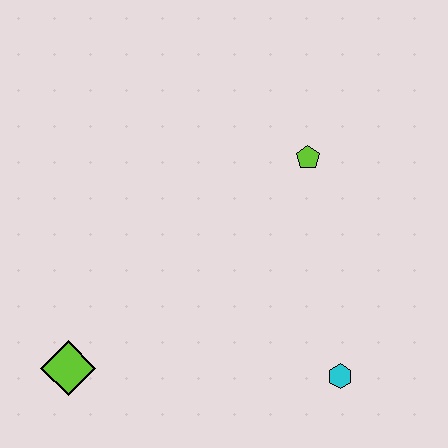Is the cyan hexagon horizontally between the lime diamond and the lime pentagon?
No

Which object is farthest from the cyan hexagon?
The lime diamond is farthest from the cyan hexagon.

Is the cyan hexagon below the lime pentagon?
Yes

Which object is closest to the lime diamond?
The cyan hexagon is closest to the lime diamond.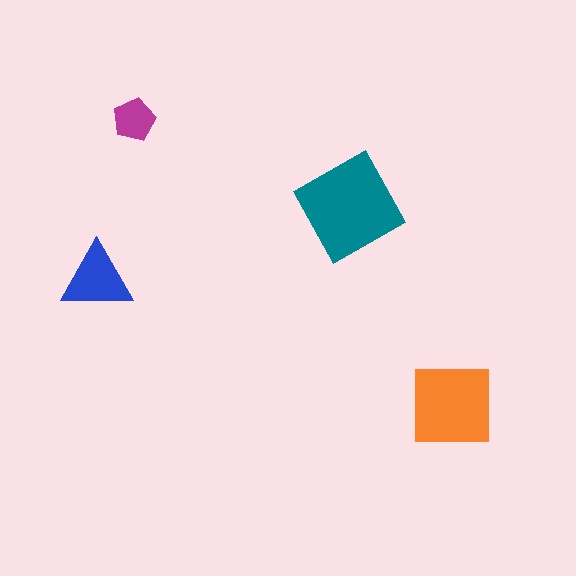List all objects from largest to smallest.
The teal diamond, the orange square, the blue triangle, the magenta pentagon.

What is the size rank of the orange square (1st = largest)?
2nd.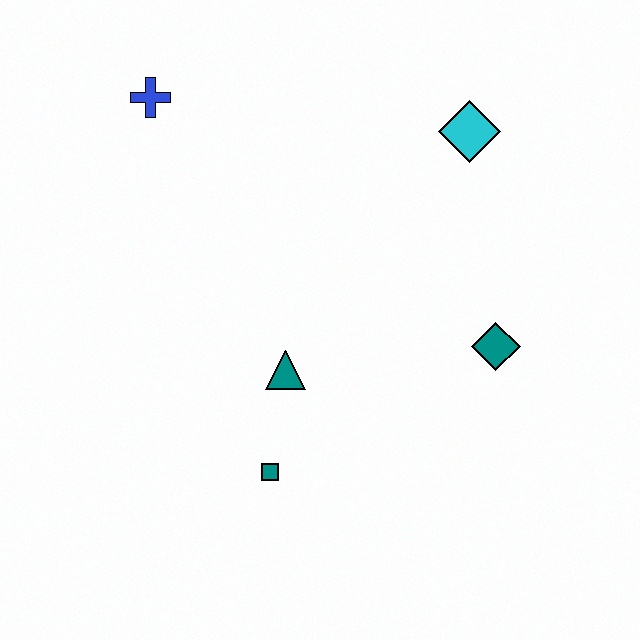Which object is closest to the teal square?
The teal triangle is closest to the teal square.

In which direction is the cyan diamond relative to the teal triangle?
The cyan diamond is above the teal triangle.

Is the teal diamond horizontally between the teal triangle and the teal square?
No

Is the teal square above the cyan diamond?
No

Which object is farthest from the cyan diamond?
The teal square is farthest from the cyan diamond.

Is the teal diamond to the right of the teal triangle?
Yes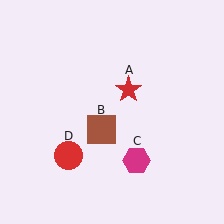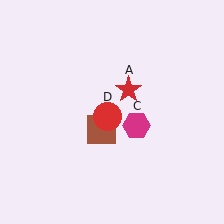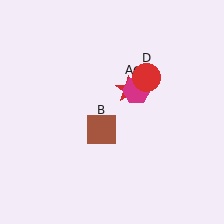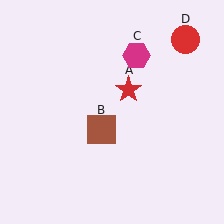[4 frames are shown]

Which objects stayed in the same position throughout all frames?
Red star (object A) and brown square (object B) remained stationary.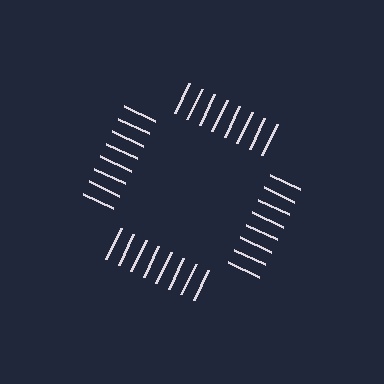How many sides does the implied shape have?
4 sides — the line-ends trace a square.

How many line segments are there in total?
32 — 8 along each of the 4 edges.